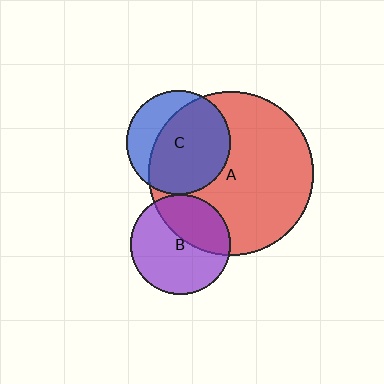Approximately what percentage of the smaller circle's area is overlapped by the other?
Approximately 40%.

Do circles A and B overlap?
Yes.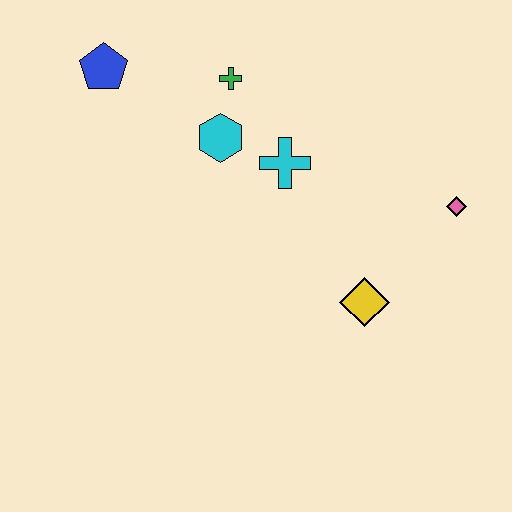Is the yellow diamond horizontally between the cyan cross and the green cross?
No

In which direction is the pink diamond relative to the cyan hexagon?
The pink diamond is to the right of the cyan hexagon.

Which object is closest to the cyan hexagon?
The green cross is closest to the cyan hexagon.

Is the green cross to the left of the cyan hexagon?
No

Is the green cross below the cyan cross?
No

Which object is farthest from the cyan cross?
The blue pentagon is farthest from the cyan cross.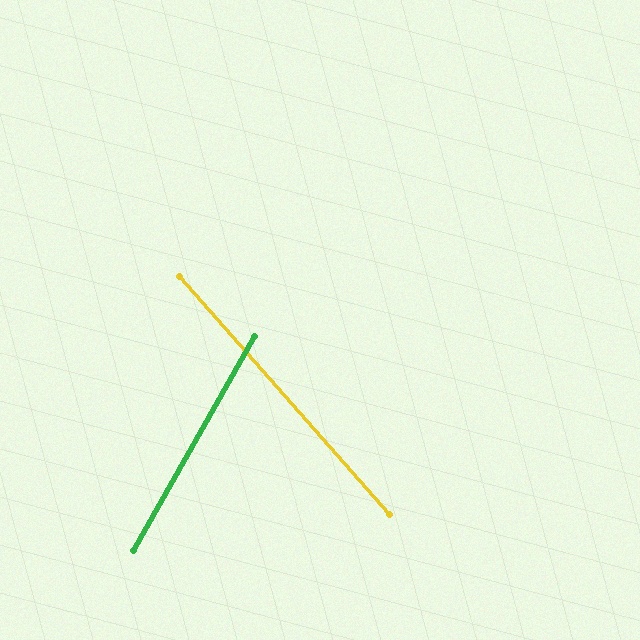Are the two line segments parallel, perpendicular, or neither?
Neither parallel nor perpendicular — they differ by about 71°.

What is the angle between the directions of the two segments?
Approximately 71 degrees.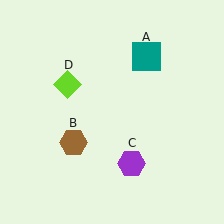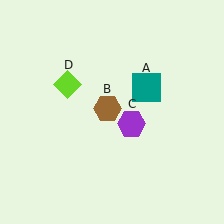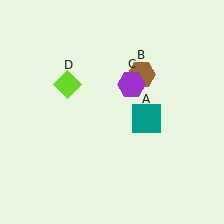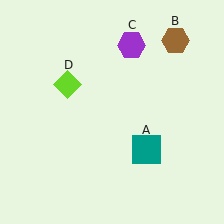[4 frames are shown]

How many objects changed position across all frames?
3 objects changed position: teal square (object A), brown hexagon (object B), purple hexagon (object C).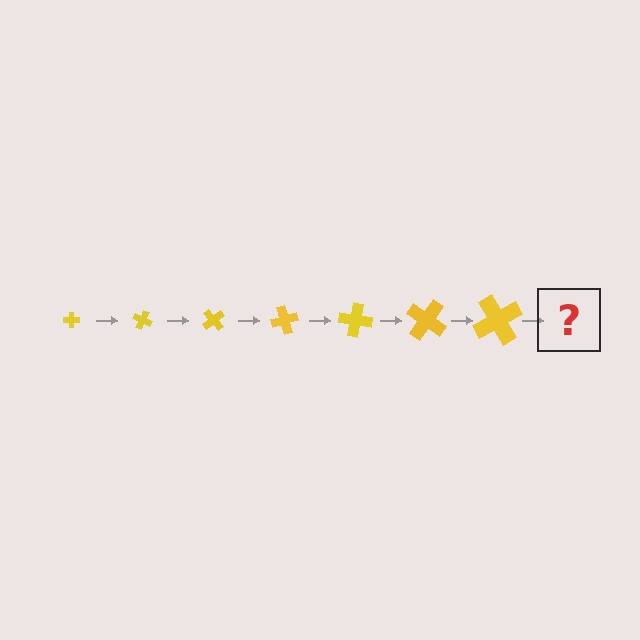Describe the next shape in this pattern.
It should be a cross, larger than the previous one and rotated 175 degrees from the start.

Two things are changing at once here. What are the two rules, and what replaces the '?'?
The two rules are that the cross grows larger each step and it rotates 25 degrees each step. The '?' should be a cross, larger than the previous one and rotated 175 degrees from the start.